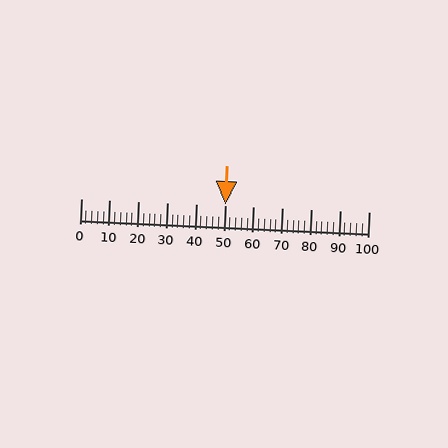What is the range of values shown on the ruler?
The ruler shows values from 0 to 100.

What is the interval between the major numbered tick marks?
The major tick marks are spaced 10 units apart.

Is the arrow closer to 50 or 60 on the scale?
The arrow is closer to 50.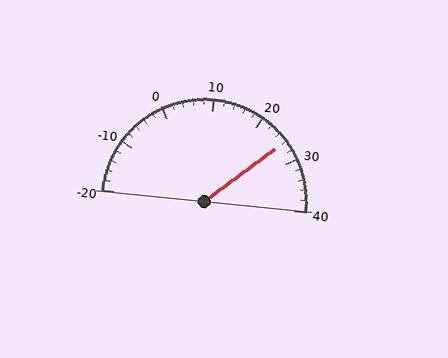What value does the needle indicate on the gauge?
The needle indicates approximately 26.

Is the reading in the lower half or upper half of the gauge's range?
The reading is in the upper half of the range (-20 to 40).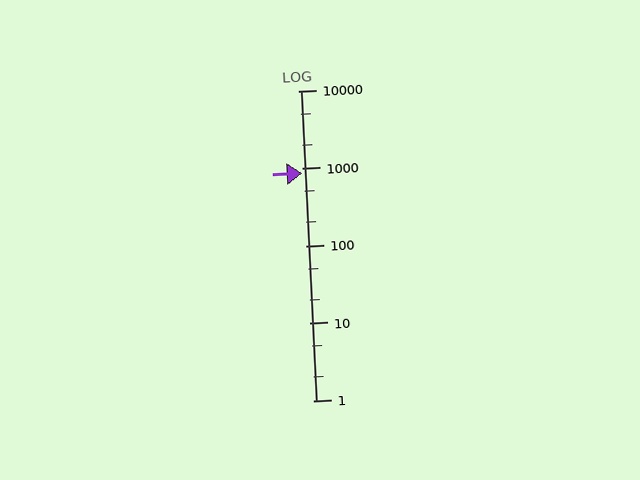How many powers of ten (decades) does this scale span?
The scale spans 4 decades, from 1 to 10000.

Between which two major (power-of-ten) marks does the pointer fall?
The pointer is between 100 and 1000.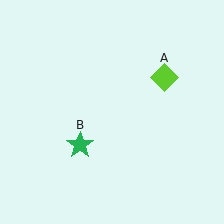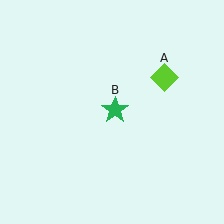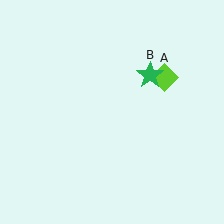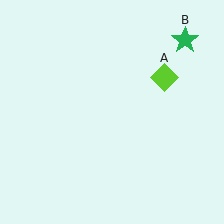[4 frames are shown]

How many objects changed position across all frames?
1 object changed position: green star (object B).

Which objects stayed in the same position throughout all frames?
Lime diamond (object A) remained stationary.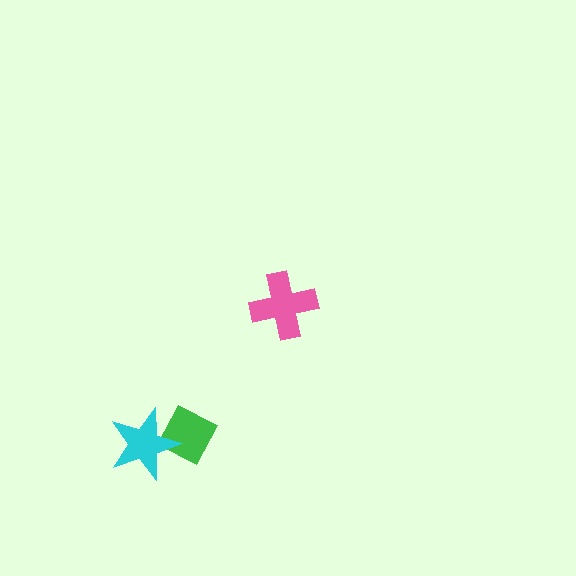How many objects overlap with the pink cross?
0 objects overlap with the pink cross.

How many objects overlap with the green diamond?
1 object overlaps with the green diamond.